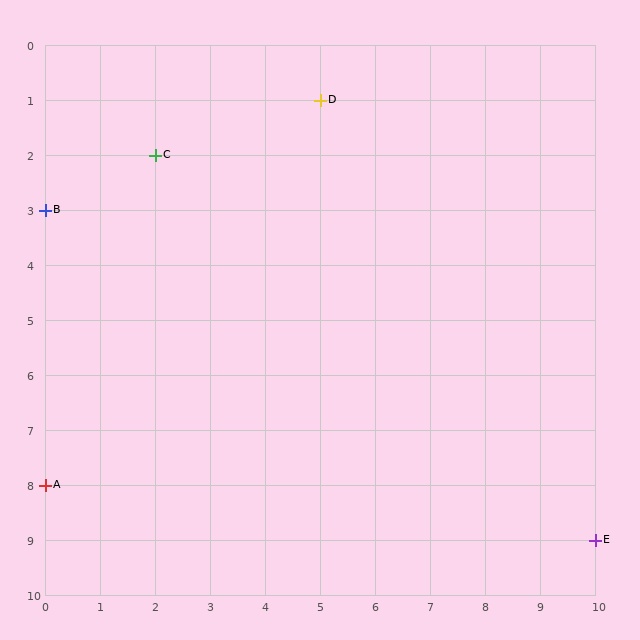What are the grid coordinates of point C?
Point C is at grid coordinates (2, 2).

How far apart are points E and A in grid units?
Points E and A are 10 columns and 1 row apart (about 10.0 grid units diagonally).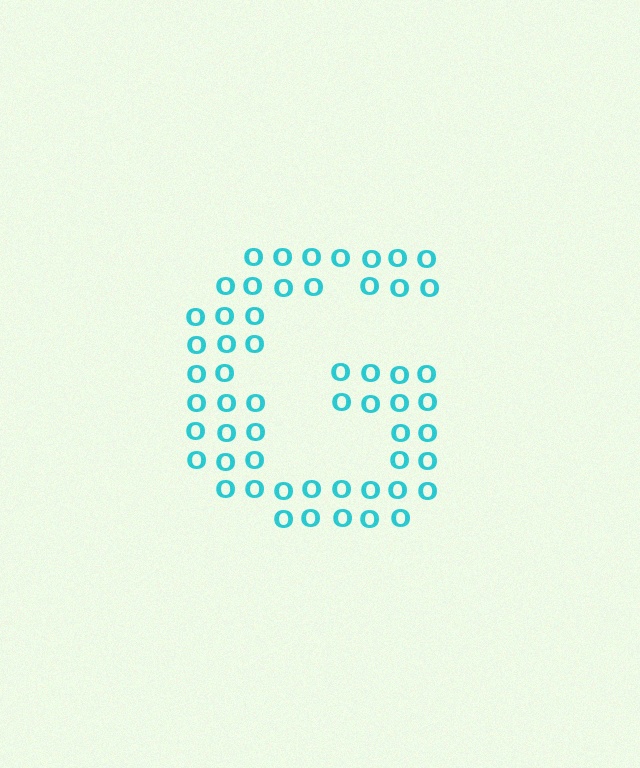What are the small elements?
The small elements are letter O's.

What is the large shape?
The large shape is the letter G.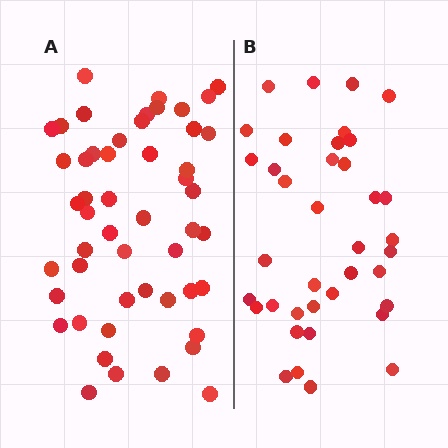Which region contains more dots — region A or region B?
Region A (the left region) has more dots.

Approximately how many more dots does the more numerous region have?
Region A has approximately 15 more dots than region B.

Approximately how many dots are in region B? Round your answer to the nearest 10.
About 40 dots. (The exact count is 38, which rounds to 40.)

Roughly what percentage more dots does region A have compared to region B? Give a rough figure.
About 35% more.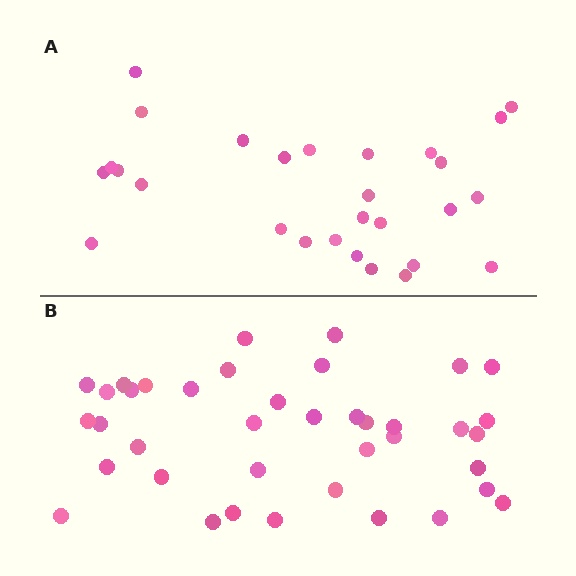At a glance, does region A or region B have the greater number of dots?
Region B (the bottom region) has more dots.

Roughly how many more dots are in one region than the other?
Region B has roughly 12 or so more dots than region A.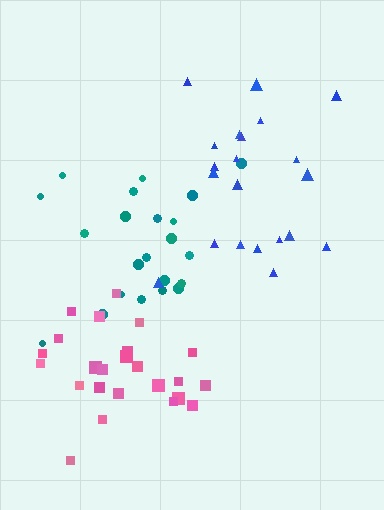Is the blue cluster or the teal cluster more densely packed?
Teal.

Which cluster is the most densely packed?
Pink.